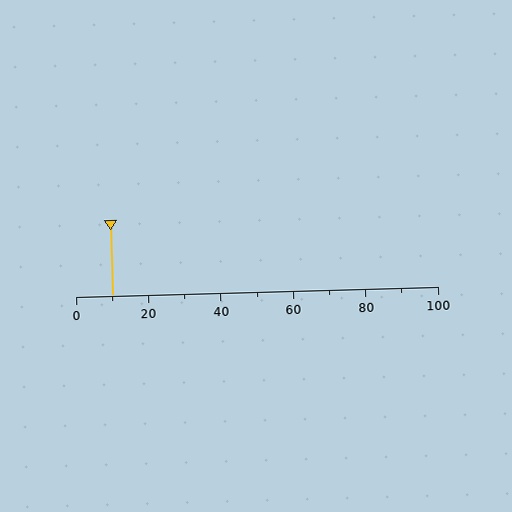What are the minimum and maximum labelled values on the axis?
The axis runs from 0 to 100.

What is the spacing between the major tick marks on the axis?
The major ticks are spaced 20 apart.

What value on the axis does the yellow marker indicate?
The marker indicates approximately 10.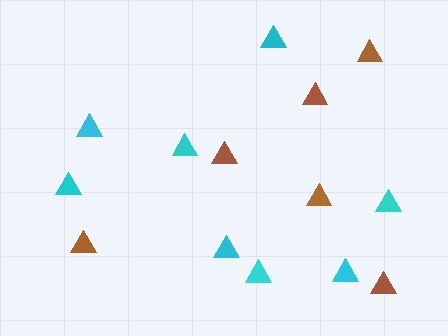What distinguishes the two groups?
There are 2 groups: one group of brown triangles (6) and one group of cyan triangles (8).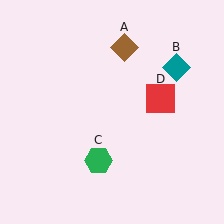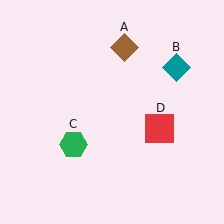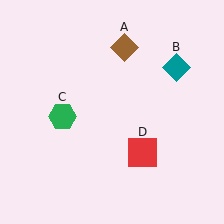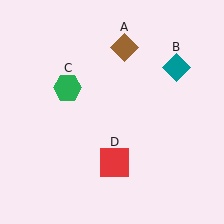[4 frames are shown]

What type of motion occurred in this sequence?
The green hexagon (object C), red square (object D) rotated clockwise around the center of the scene.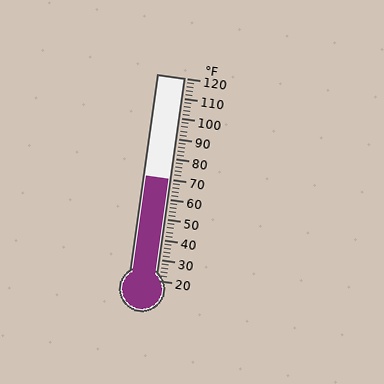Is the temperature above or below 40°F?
The temperature is above 40°F.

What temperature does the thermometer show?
The thermometer shows approximately 70°F.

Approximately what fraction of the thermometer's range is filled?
The thermometer is filled to approximately 50% of its range.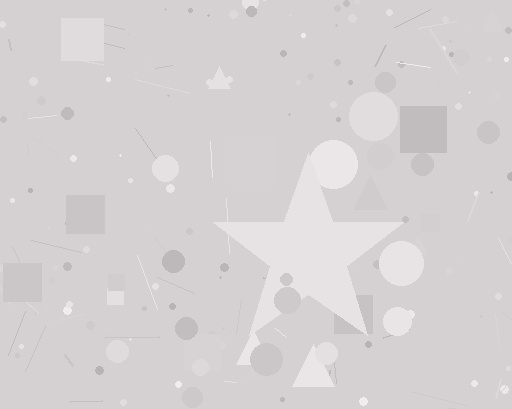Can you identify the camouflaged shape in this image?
The camouflaged shape is a star.